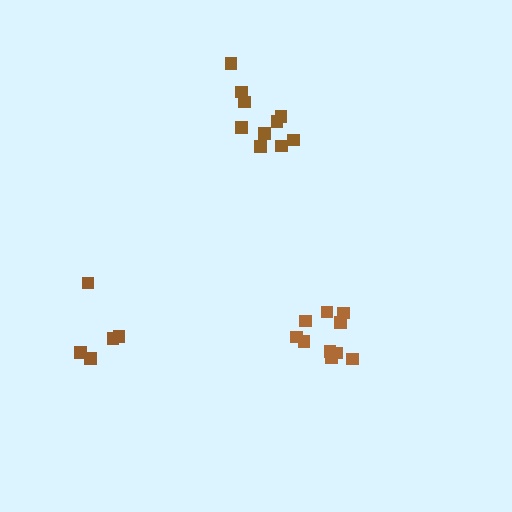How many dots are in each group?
Group 1: 11 dots, Group 2: 5 dots, Group 3: 10 dots (26 total).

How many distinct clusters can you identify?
There are 3 distinct clusters.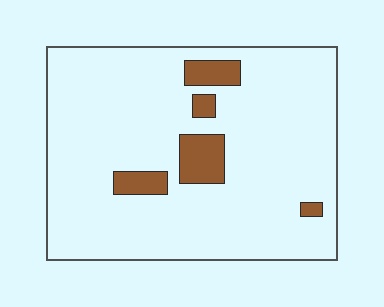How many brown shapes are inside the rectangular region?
5.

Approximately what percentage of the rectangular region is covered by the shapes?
Approximately 10%.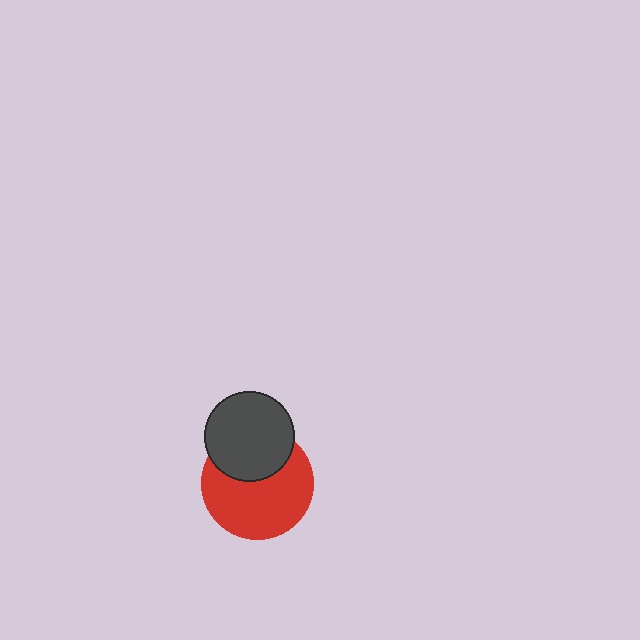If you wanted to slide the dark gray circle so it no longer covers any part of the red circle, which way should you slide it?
Slide it up — that is the most direct way to separate the two shapes.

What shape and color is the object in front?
The object in front is a dark gray circle.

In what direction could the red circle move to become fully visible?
The red circle could move down. That would shift it out from behind the dark gray circle entirely.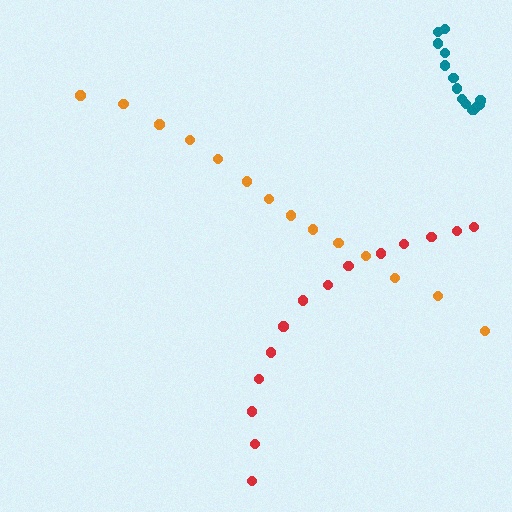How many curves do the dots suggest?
There are 3 distinct paths.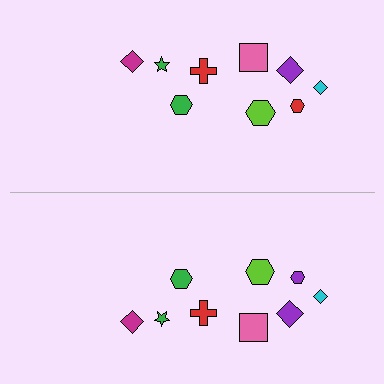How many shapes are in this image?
There are 18 shapes in this image.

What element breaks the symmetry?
The purple hexagon on the bottom side breaks the symmetry — its mirror counterpart is red.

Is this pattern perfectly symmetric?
No, the pattern is not perfectly symmetric. The purple hexagon on the bottom side breaks the symmetry — its mirror counterpart is red.